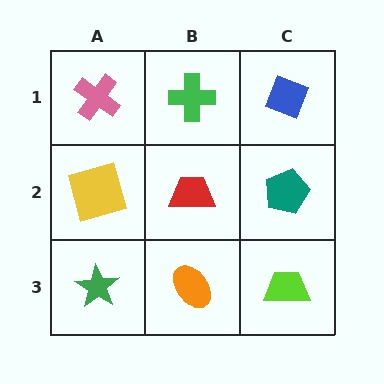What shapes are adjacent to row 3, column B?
A red trapezoid (row 2, column B), a green star (row 3, column A), a lime trapezoid (row 3, column C).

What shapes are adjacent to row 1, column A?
A yellow square (row 2, column A), a green cross (row 1, column B).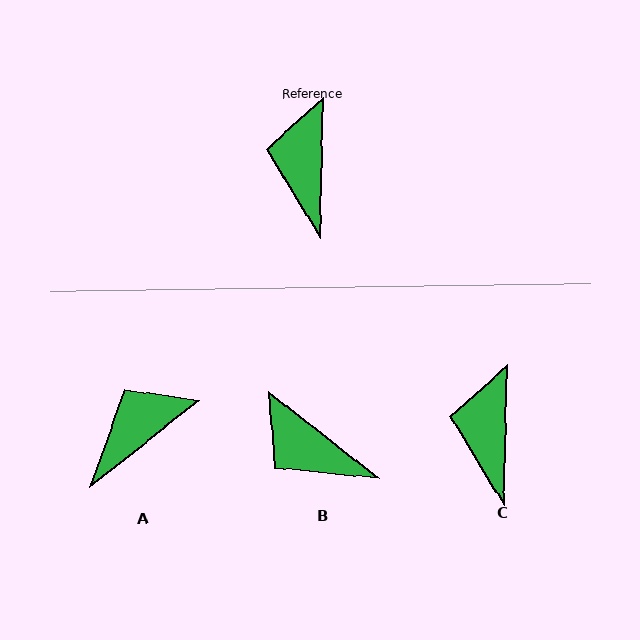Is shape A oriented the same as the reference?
No, it is off by about 50 degrees.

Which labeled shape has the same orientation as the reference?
C.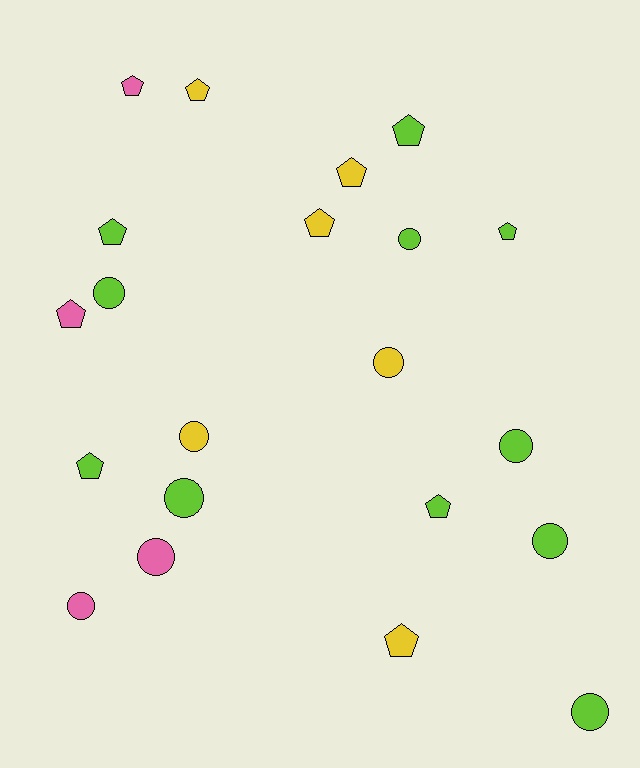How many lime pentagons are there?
There are 5 lime pentagons.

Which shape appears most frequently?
Pentagon, with 11 objects.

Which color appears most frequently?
Lime, with 11 objects.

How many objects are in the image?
There are 21 objects.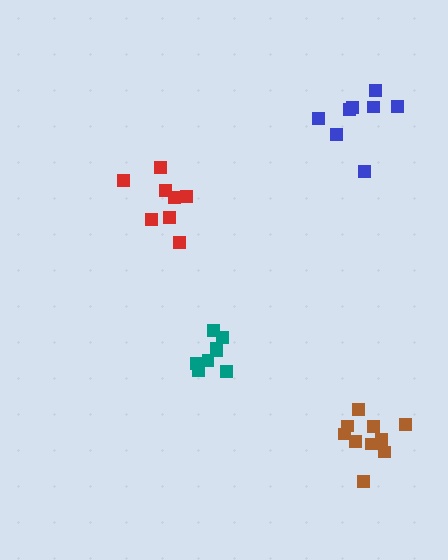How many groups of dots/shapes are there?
There are 4 groups.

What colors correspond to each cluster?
The clusters are colored: brown, red, teal, blue.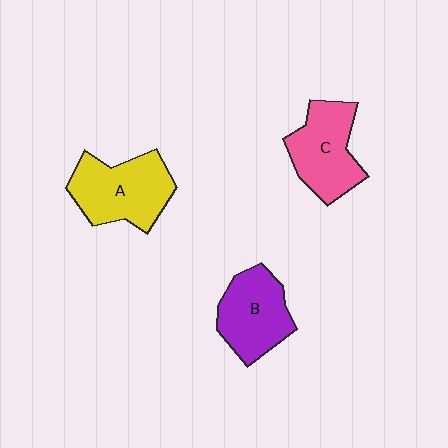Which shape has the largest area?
Shape A (yellow).